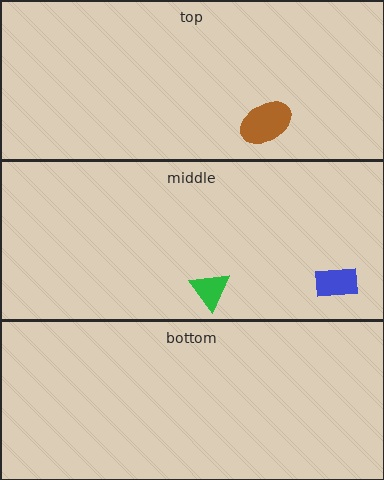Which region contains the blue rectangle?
The middle region.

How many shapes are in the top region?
1.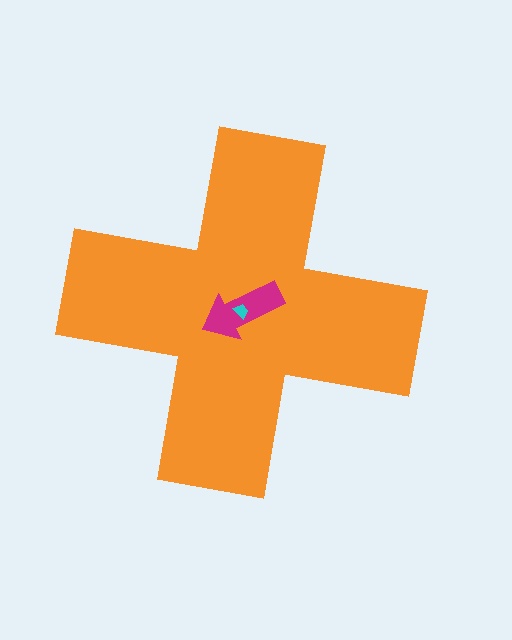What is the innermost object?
The cyan trapezoid.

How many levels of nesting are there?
3.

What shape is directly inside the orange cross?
The magenta arrow.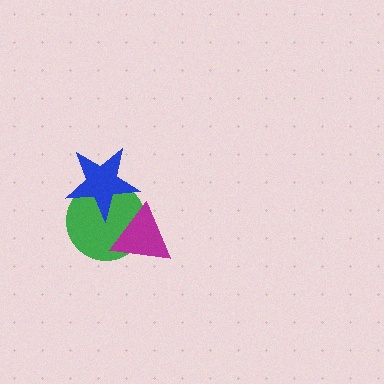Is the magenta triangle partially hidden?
Yes, it is partially covered by another shape.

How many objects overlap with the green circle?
2 objects overlap with the green circle.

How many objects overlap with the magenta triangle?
2 objects overlap with the magenta triangle.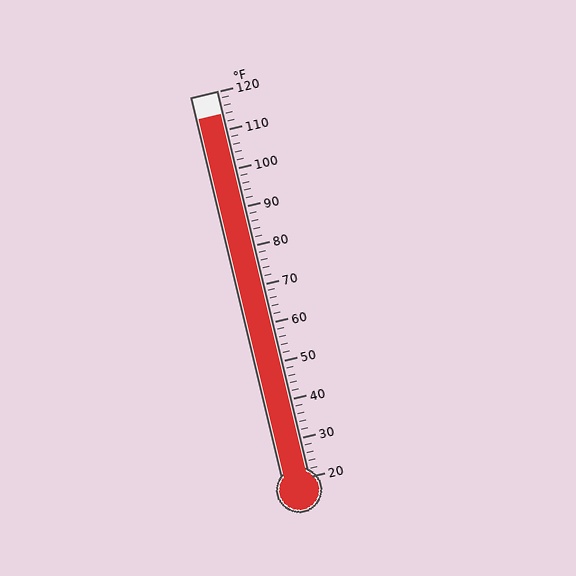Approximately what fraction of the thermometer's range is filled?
The thermometer is filled to approximately 95% of its range.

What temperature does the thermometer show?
The thermometer shows approximately 114°F.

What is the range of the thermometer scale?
The thermometer scale ranges from 20°F to 120°F.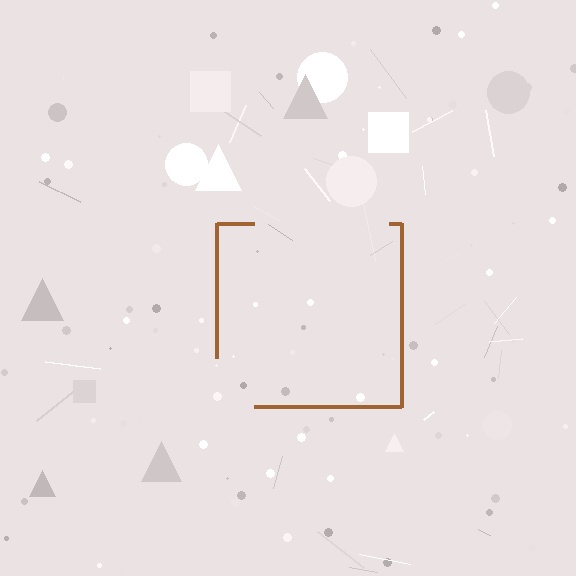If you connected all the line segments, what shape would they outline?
They would outline a square.